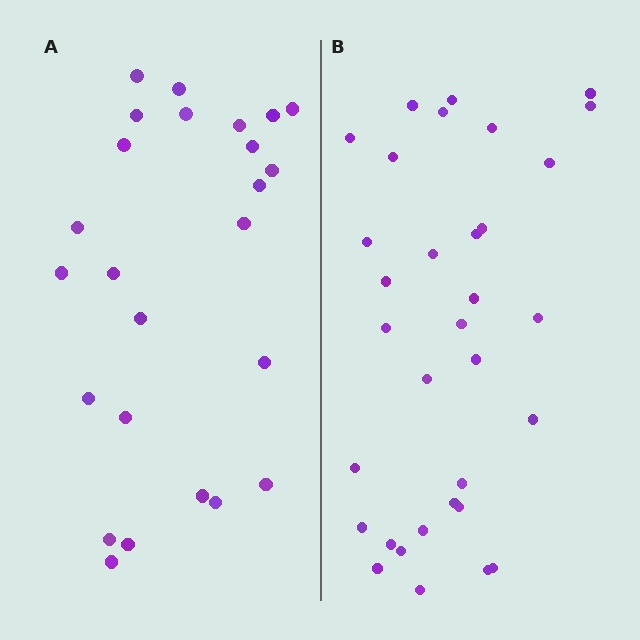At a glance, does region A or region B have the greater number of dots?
Region B (the right region) has more dots.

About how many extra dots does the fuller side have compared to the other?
Region B has roughly 8 or so more dots than region A.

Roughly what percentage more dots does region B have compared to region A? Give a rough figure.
About 30% more.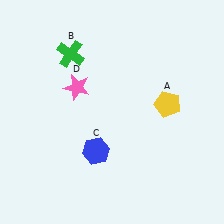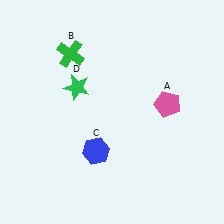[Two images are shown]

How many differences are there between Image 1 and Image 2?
There are 2 differences between the two images.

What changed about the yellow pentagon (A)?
In Image 1, A is yellow. In Image 2, it changed to pink.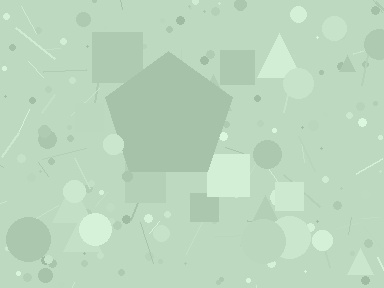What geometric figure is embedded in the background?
A pentagon is embedded in the background.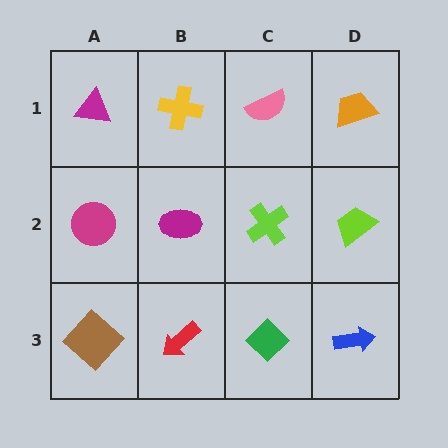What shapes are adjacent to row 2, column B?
A yellow cross (row 1, column B), a red arrow (row 3, column B), a magenta circle (row 2, column A), a lime cross (row 2, column C).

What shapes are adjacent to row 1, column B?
A magenta ellipse (row 2, column B), a magenta triangle (row 1, column A), a pink semicircle (row 1, column C).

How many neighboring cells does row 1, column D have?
2.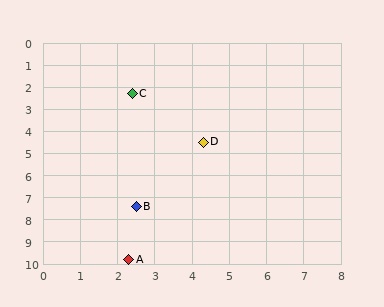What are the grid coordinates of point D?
Point D is at approximately (4.3, 4.5).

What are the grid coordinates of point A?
Point A is at approximately (2.3, 9.8).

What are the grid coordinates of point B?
Point B is at approximately (2.5, 7.4).